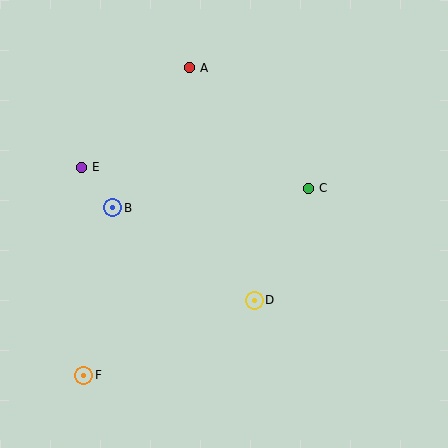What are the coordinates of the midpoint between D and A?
The midpoint between D and A is at (222, 184).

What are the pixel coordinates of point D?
Point D is at (254, 300).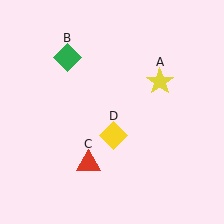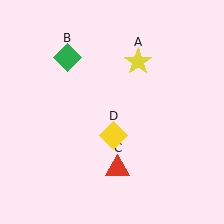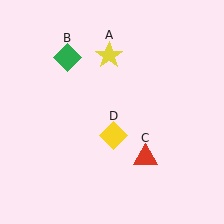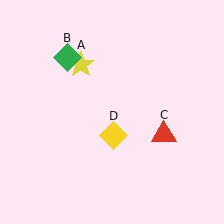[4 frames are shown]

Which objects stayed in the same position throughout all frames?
Green diamond (object B) and yellow diamond (object D) remained stationary.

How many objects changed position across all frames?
2 objects changed position: yellow star (object A), red triangle (object C).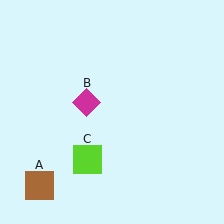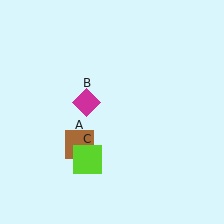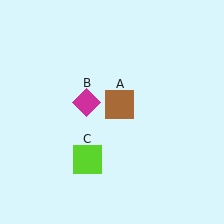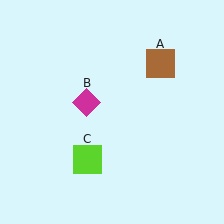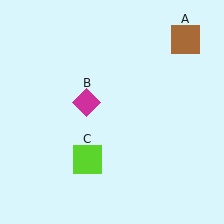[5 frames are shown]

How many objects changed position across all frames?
1 object changed position: brown square (object A).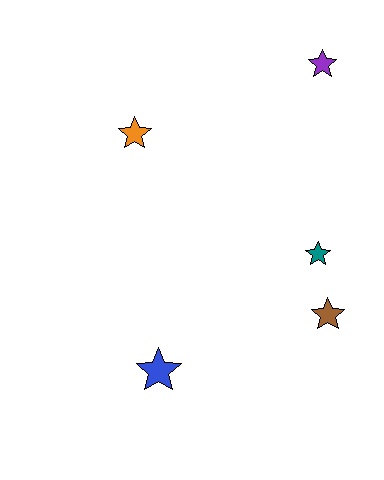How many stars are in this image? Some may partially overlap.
There are 5 stars.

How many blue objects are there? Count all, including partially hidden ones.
There is 1 blue object.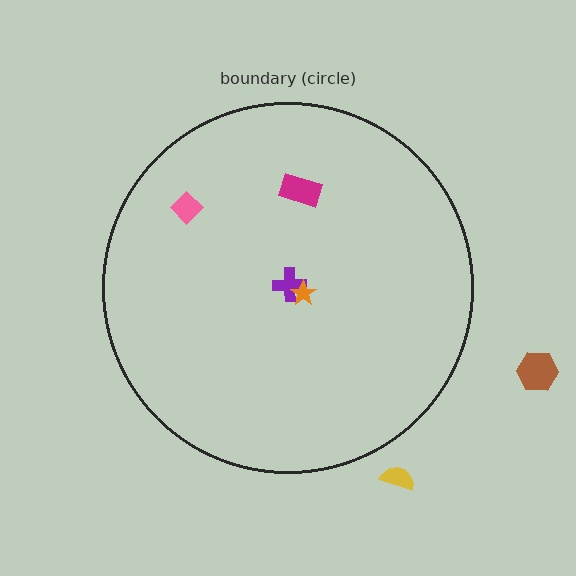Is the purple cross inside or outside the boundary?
Inside.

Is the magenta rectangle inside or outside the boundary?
Inside.